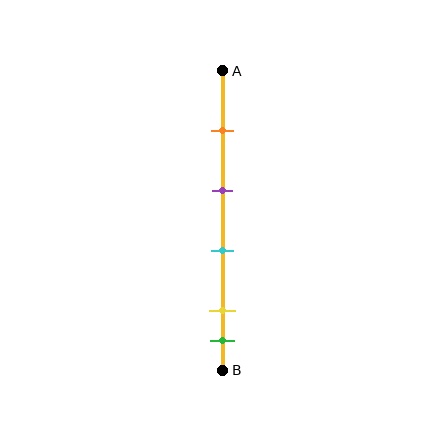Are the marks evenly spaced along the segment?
No, the marks are not evenly spaced.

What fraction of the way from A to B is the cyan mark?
The cyan mark is approximately 60% (0.6) of the way from A to B.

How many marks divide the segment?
There are 5 marks dividing the segment.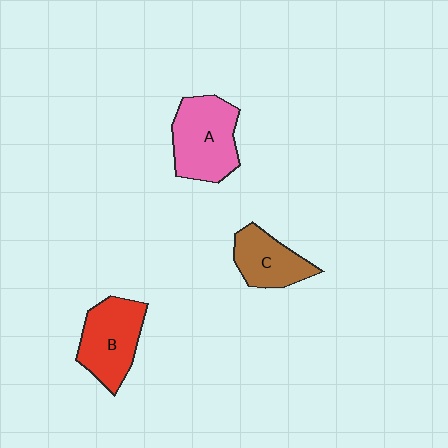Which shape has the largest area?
Shape A (pink).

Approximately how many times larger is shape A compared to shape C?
Approximately 1.4 times.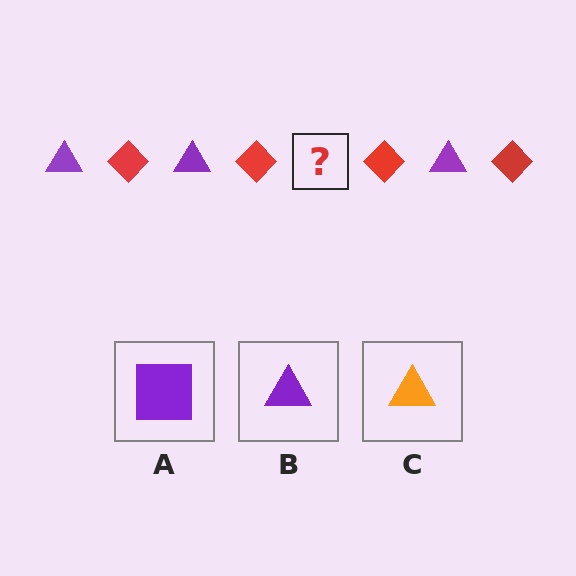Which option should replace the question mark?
Option B.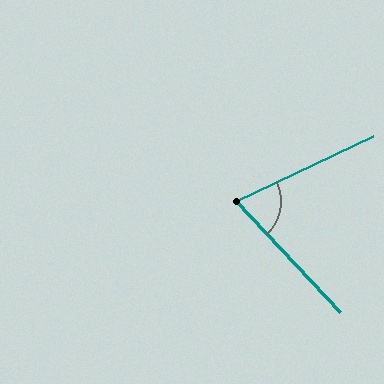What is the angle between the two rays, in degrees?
Approximately 72 degrees.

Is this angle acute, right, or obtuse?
It is acute.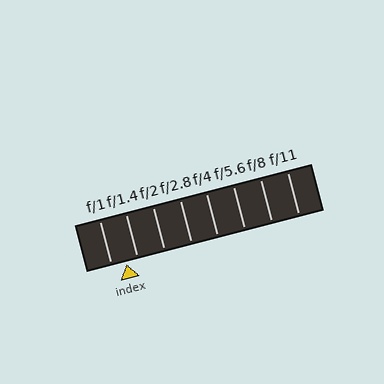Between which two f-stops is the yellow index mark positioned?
The index mark is between f/1 and f/1.4.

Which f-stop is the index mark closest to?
The index mark is closest to f/1.4.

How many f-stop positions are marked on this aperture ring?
There are 8 f-stop positions marked.